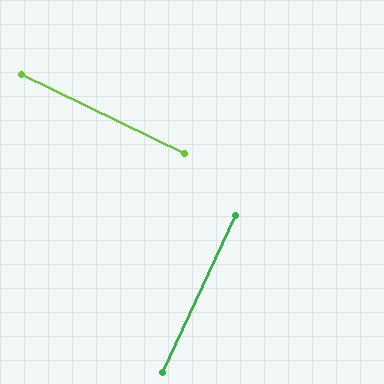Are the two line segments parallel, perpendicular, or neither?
Perpendicular — they meet at approximately 89°.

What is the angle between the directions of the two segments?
Approximately 89 degrees.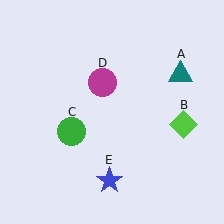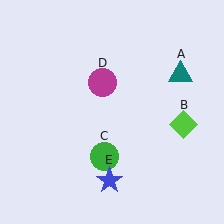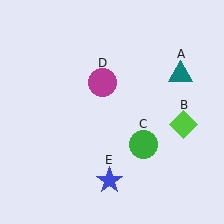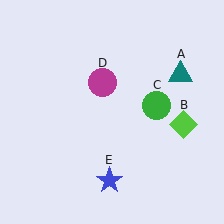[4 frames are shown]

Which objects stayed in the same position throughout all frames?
Teal triangle (object A) and lime diamond (object B) and magenta circle (object D) and blue star (object E) remained stationary.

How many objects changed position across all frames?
1 object changed position: green circle (object C).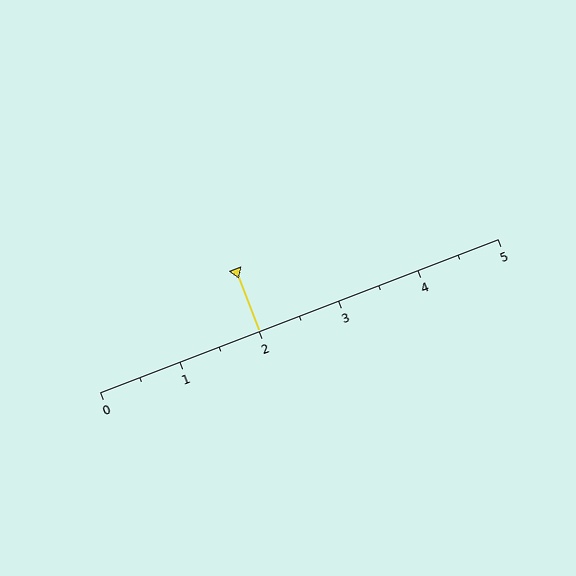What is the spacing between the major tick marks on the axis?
The major ticks are spaced 1 apart.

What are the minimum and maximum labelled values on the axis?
The axis runs from 0 to 5.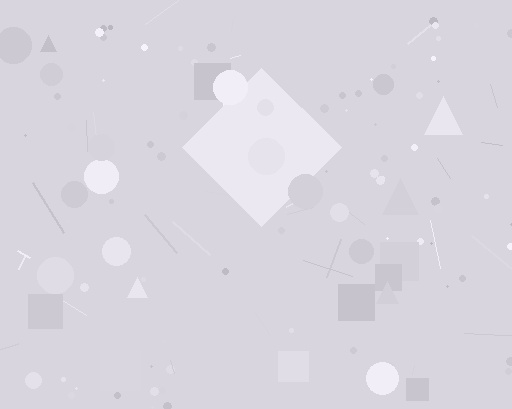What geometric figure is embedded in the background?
A diamond is embedded in the background.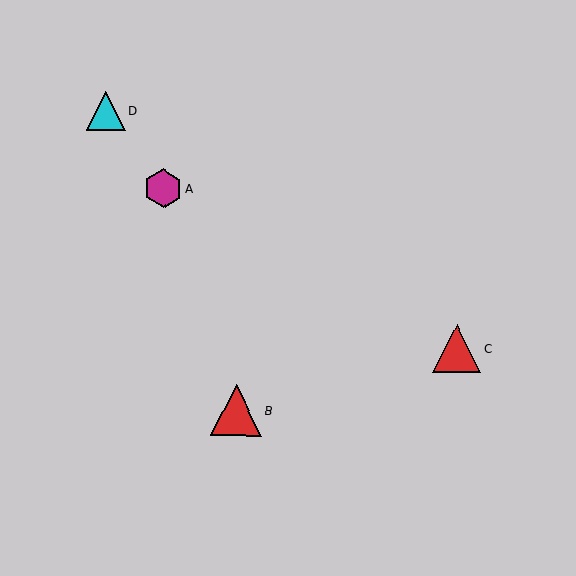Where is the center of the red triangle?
The center of the red triangle is at (457, 349).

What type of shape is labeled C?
Shape C is a red triangle.